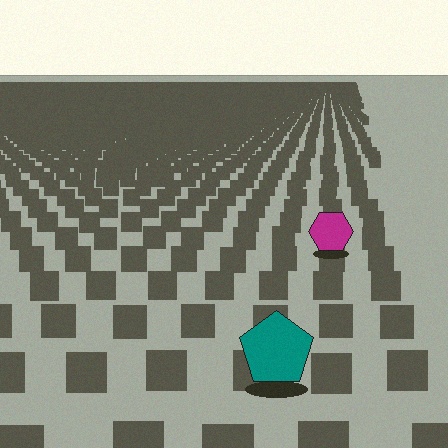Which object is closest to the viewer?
The teal pentagon is closest. The texture marks near it are larger and more spread out.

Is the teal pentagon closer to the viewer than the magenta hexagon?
Yes. The teal pentagon is closer — you can tell from the texture gradient: the ground texture is coarser near it.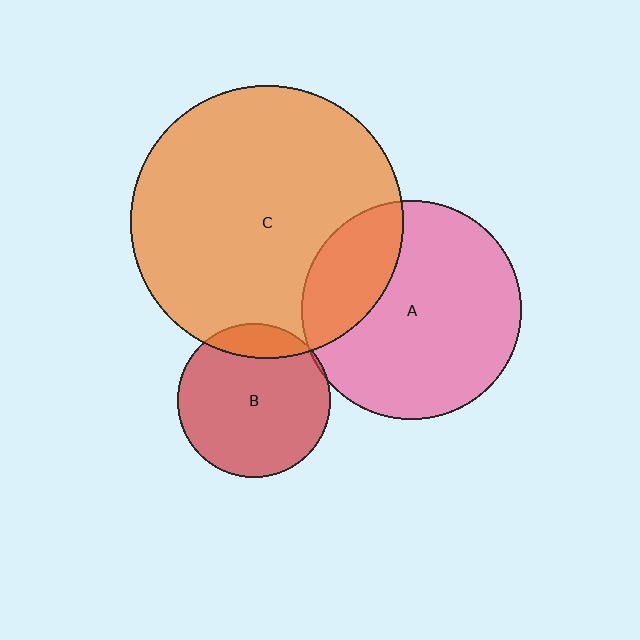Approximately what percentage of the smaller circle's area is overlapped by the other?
Approximately 5%.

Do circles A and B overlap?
Yes.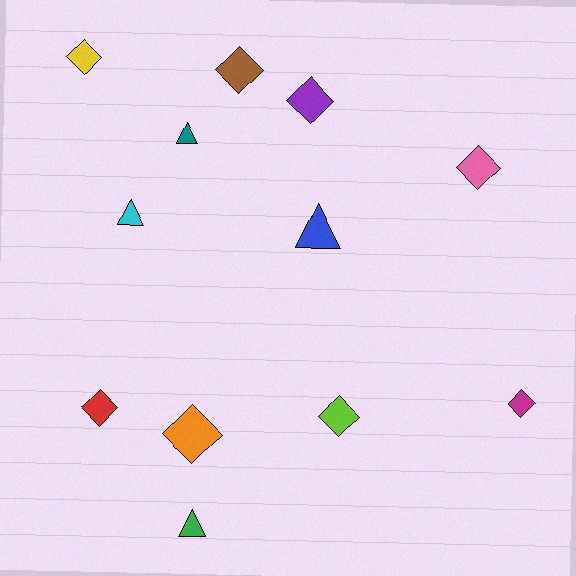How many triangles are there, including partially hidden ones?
There are 4 triangles.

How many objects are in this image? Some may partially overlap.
There are 12 objects.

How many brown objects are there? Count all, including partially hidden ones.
There is 1 brown object.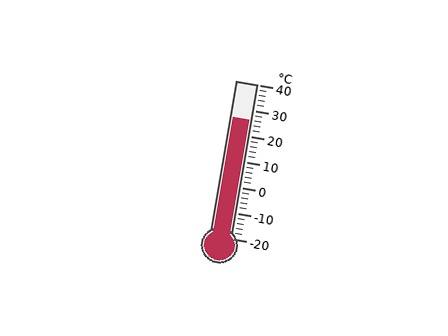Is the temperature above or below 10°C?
The temperature is above 10°C.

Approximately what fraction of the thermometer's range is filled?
The thermometer is filled to approximately 75% of its range.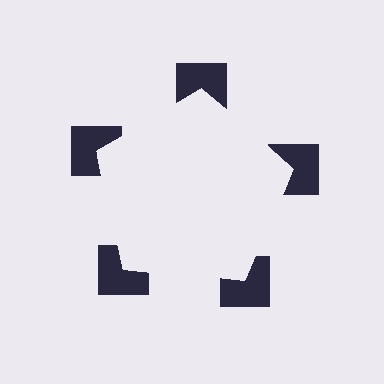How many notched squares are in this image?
There are 5 — one at each vertex of the illusory pentagon.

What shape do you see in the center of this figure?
An illusory pentagon — its edges are inferred from the aligned wedge cuts in the notched squares, not physically drawn.